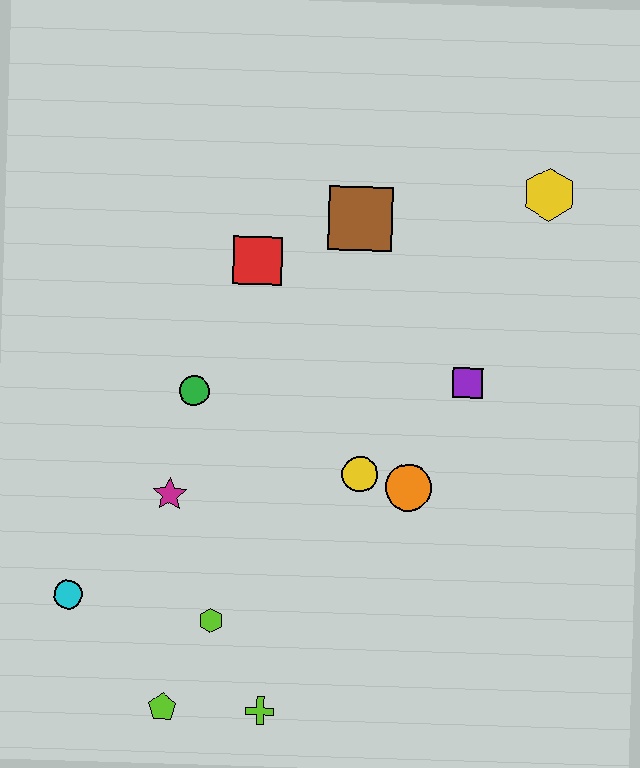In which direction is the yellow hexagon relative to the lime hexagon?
The yellow hexagon is above the lime hexagon.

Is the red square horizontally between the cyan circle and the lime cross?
Yes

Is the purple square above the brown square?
No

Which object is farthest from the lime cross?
The yellow hexagon is farthest from the lime cross.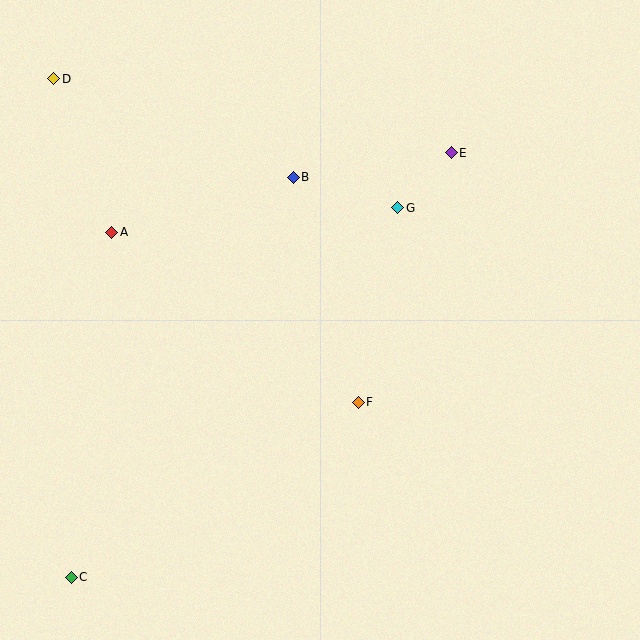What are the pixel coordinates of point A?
Point A is at (112, 232).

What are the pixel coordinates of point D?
Point D is at (54, 79).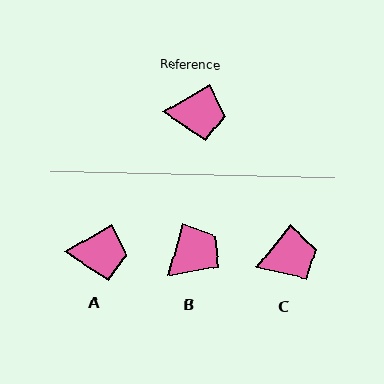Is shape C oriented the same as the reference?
No, it is off by about 20 degrees.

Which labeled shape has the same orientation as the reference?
A.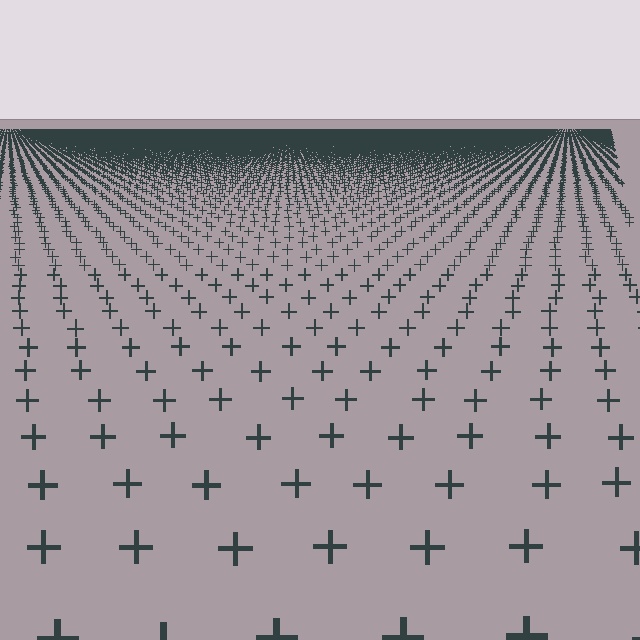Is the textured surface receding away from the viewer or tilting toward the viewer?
The surface is receding away from the viewer. Texture elements get smaller and denser toward the top.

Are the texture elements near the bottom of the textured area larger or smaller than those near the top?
Larger. Near the bottom, elements are closer to the viewer and appear at a bigger on-screen size.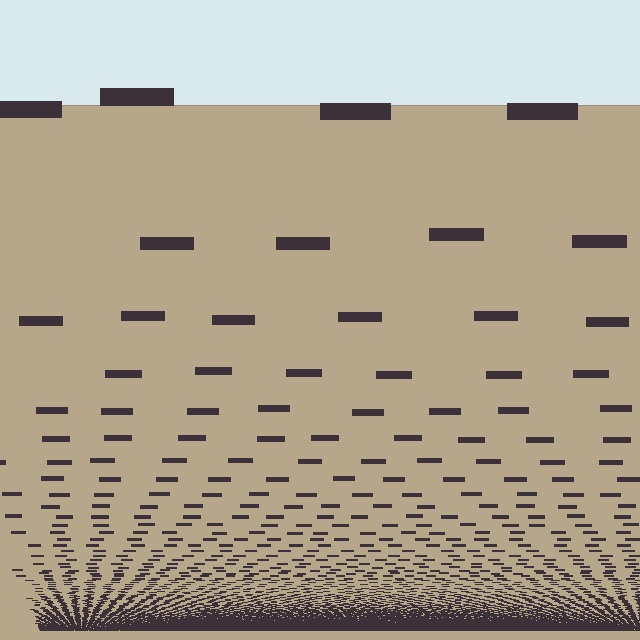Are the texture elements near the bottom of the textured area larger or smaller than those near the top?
Smaller. The gradient is inverted — elements near the bottom are smaller and denser.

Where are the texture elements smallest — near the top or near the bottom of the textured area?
Near the bottom.